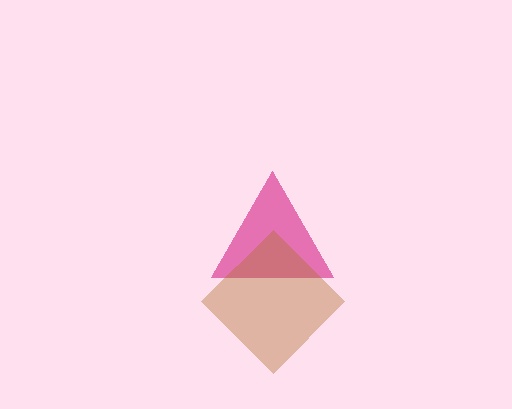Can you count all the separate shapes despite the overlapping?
Yes, there are 2 separate shapes.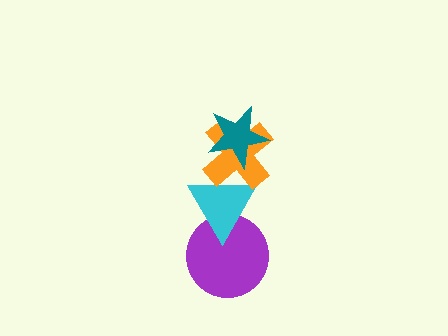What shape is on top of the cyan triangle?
The orange cross is on top of the cyan triangle.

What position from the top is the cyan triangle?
The cyan triangle is 3rd from the top.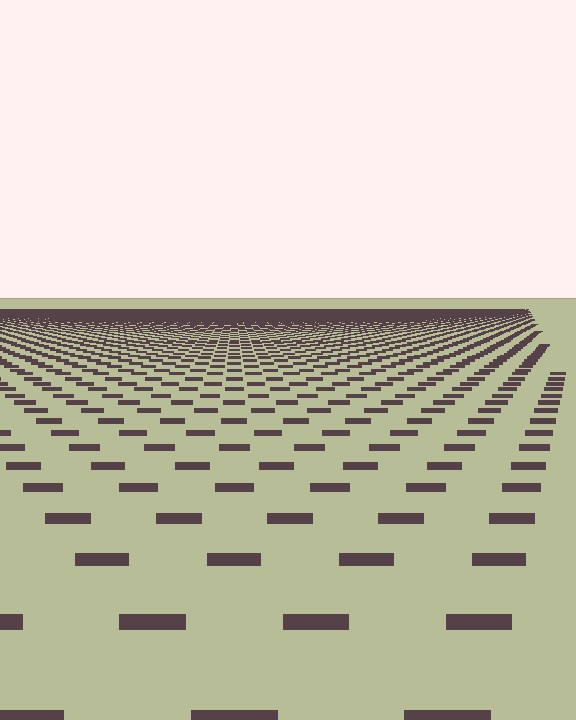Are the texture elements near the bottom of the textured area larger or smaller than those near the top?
Larger. Near the bottom, elements are closer to the viewer and appear at a bigger on-screen size.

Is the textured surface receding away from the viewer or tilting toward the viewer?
The surface is receding away from the viewer. Texture elements get smaller and denser toward the top.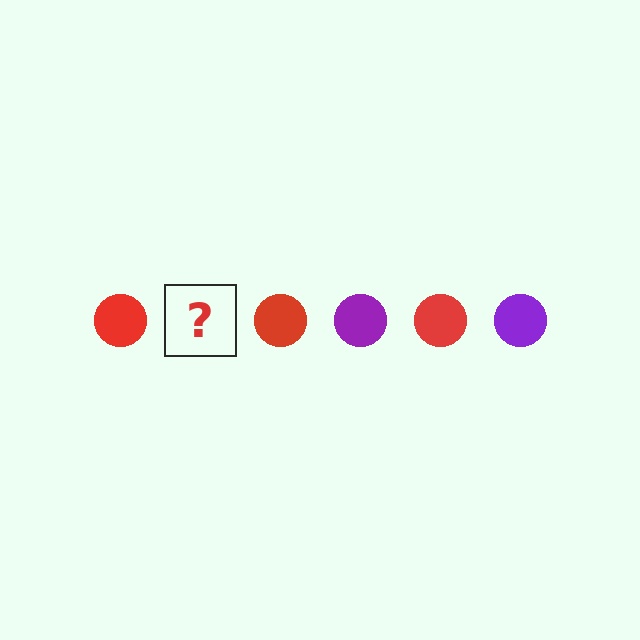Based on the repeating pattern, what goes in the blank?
The blank should be a purple circle.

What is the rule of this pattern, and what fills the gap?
The rule is that the pattern cycles through red, purple circles. The gap should be filled with a purple circle.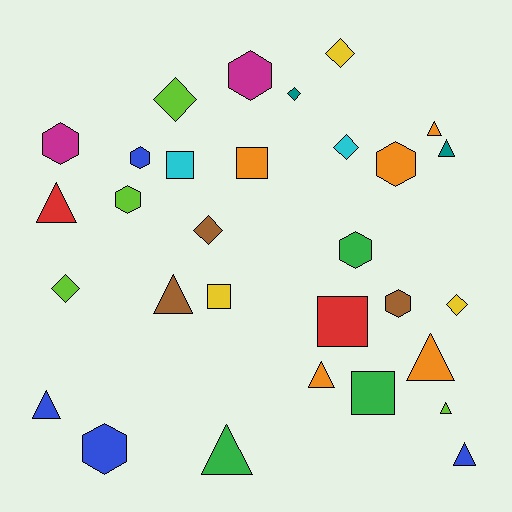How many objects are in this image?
There are 30 objects.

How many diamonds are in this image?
There are 7 diamonds.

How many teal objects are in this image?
There are 2 teal objects.